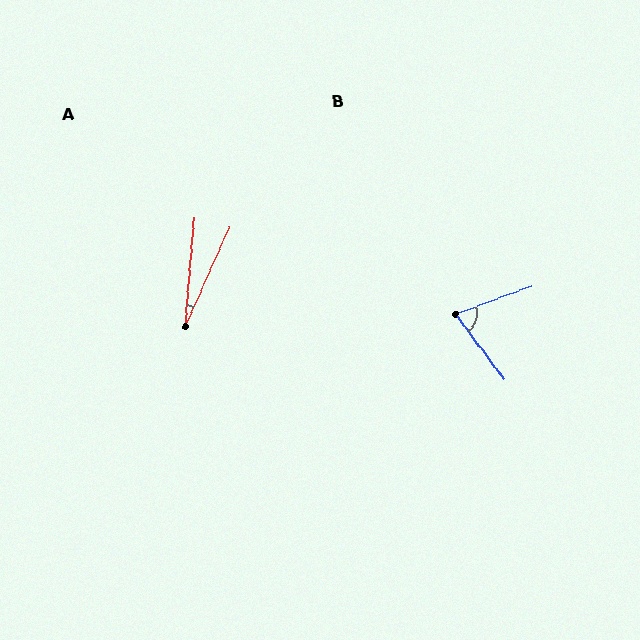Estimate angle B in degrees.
Approximately 74 degrees.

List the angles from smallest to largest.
A (19°), B (74°).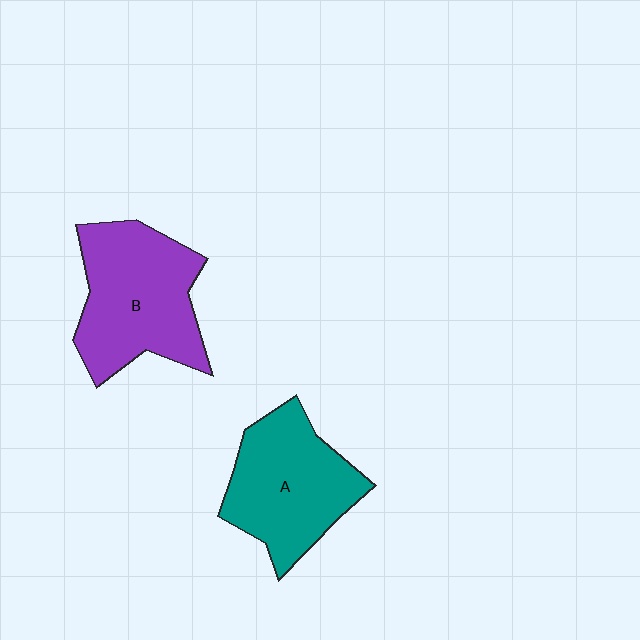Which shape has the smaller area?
Shape A (teal).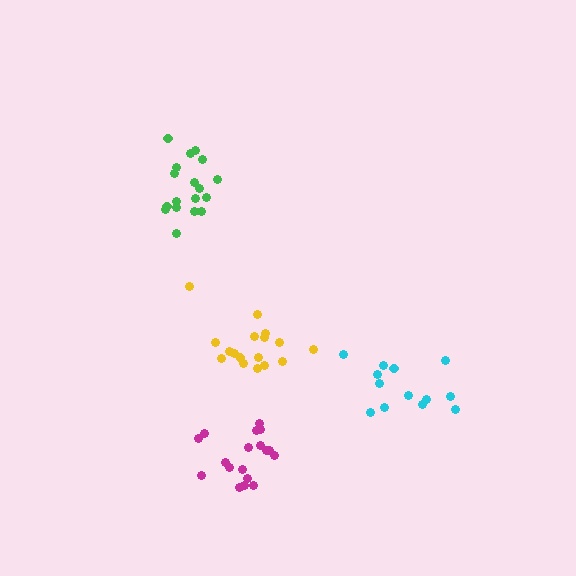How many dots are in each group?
Group 1: 13 dots, Group 2: 18 dots, Group 3: 17 dots, Group 4: 18 dots (66 total).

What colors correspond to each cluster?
The clusters are colored: cyan, green, yellow, magenta.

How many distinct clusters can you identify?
There are 4 distinct clusters.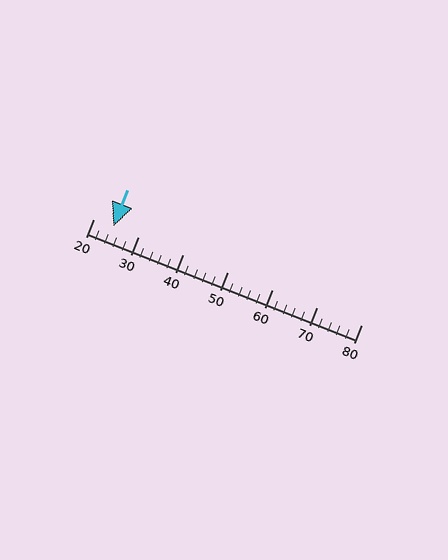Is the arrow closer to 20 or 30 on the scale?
The arrow is closer to 20.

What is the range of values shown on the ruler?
The ruler shows values from 20 to 80.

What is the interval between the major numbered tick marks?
The major tick marks are spaced 10 units apart.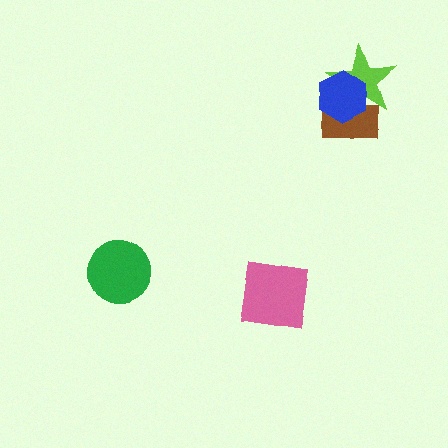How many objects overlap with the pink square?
0 objects overlap with the pink square.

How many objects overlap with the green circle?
0 objects overlap with the green circle.